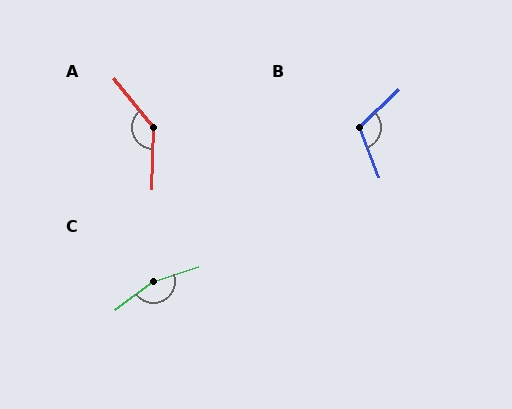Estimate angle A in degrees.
Approximately 139 degrees.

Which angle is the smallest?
B, at approximately 112 degrees.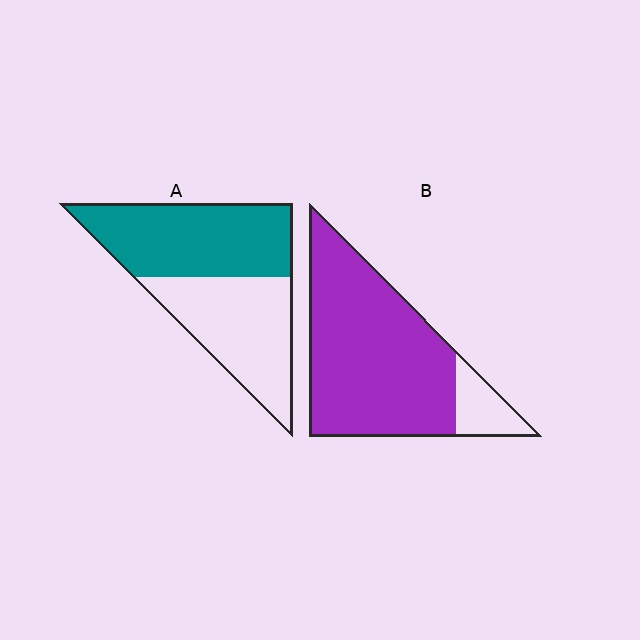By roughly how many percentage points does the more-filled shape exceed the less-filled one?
By roughly 35 percentage points (B over A).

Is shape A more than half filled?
Roughly half.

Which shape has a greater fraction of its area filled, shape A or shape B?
Shape B.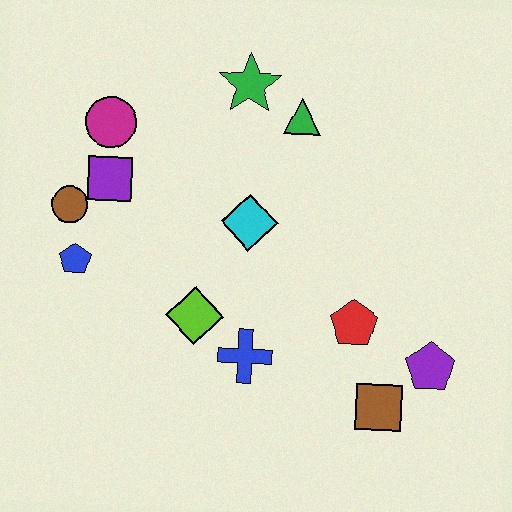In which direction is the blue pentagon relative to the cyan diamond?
The blue pentagon is to the left of the cyan diamond.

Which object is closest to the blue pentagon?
The brown circle is closest to the blue pentagon.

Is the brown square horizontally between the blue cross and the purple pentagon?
Yes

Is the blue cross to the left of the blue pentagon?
No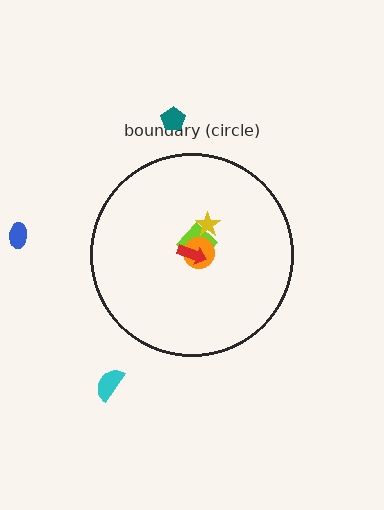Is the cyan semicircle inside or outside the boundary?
Outside.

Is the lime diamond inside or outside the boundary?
Inside.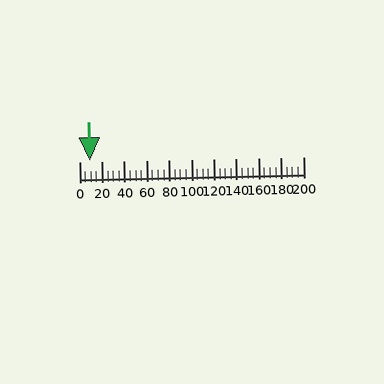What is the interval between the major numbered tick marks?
The major tick marks are spaced 20 units apart.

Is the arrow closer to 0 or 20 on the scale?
The arrow is closer to 0.